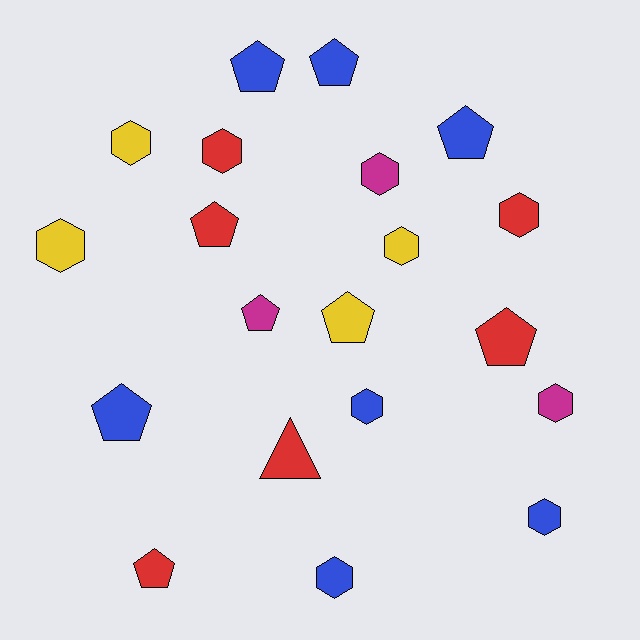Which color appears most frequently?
Blue, with 7 objects.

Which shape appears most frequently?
Hexagon, with 10 objects.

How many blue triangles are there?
There are no blue triangles.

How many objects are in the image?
There are 20 objects.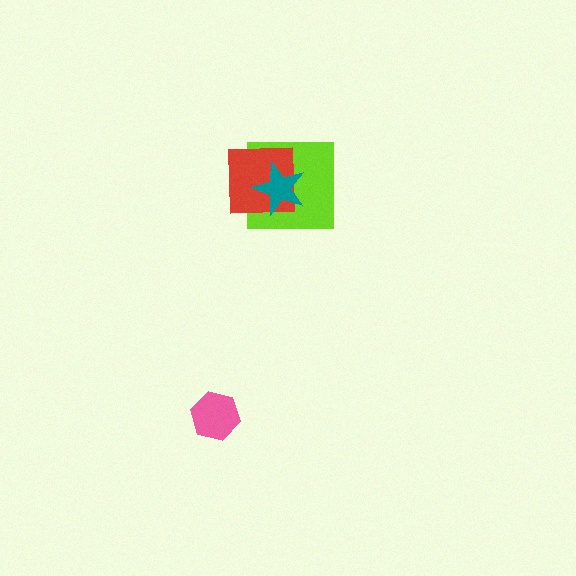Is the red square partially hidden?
Yes, it is partially covered by another shape.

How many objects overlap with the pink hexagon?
0 objects overlap with the pink hexagon.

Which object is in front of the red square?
The teal star is in front of the red square.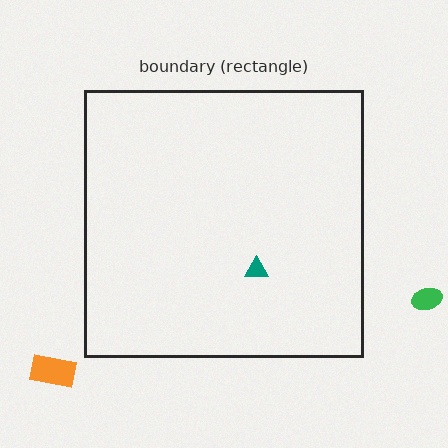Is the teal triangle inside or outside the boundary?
Inside.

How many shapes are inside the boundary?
1 inside, 2 outside.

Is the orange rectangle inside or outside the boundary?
Outside.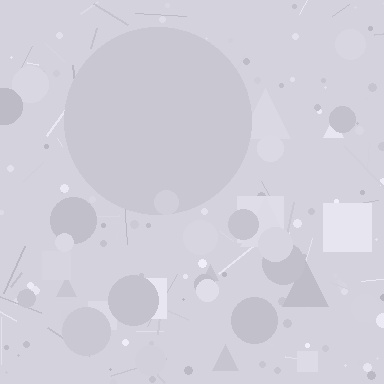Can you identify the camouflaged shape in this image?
The camouflaged shape is a circle.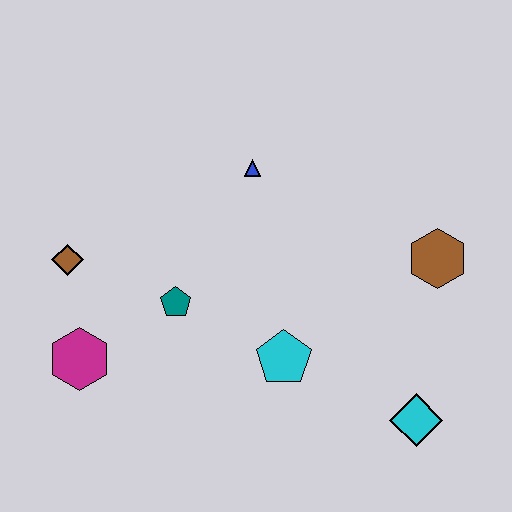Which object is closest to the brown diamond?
The magenta hexagon is closest to the brown diamond.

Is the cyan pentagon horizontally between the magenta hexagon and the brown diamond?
No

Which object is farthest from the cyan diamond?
The brown diamond is farthest from the cyan diamond.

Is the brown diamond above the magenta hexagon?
Yes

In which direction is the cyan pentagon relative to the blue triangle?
The cyan pentagon is below the blue triangle.